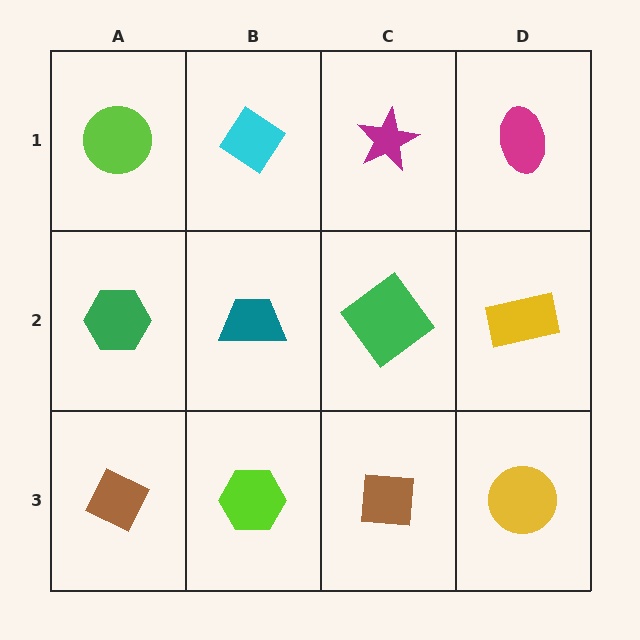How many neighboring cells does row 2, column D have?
3.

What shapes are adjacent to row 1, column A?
A green hexagon (row 2, column A), a cyan diamond (row 1, column B).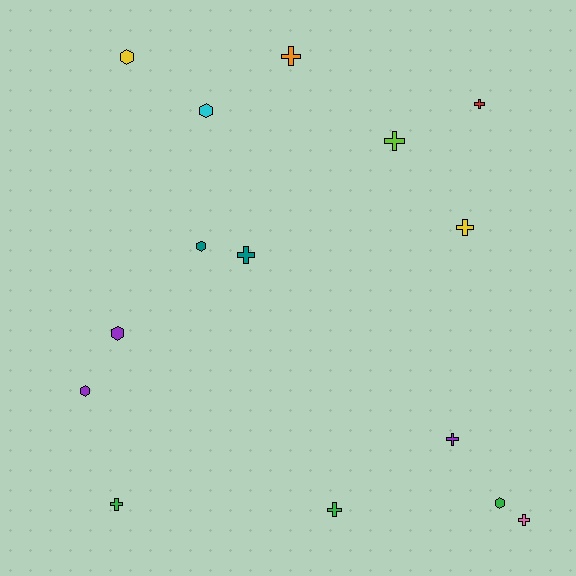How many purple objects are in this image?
There are 3 purple objects.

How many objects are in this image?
There are 15 objects.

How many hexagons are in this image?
There are 6 hexagons.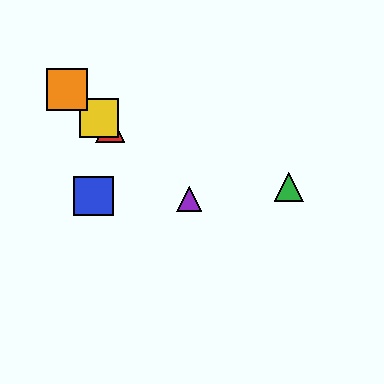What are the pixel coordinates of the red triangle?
The red triangle is at (110, 128).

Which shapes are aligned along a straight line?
The red triangle, the yellow square, the purple triangle, the orange square are aligned along a straight line.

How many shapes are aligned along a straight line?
4 shapes (the red triangle, the yellow square, the purple triangle, the orange square) are aligned along a straight line.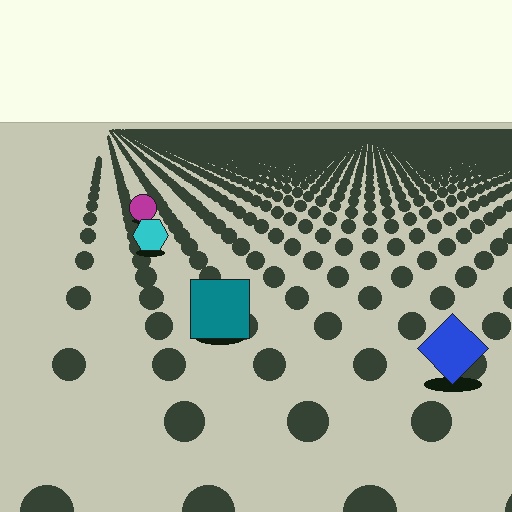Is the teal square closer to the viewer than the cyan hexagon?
Yes. The teal square is closer — you can tell from the texture gradient: the ground texture is coarser near it.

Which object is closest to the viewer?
The blue diamond is closest. The texture marks near it are larger and more spread out.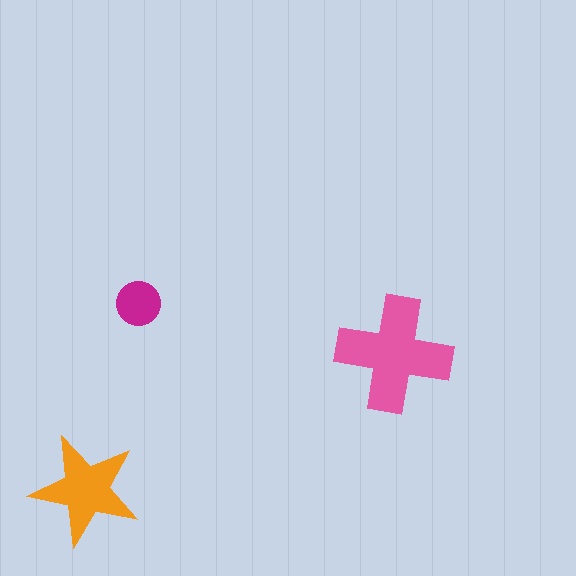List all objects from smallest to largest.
The magenta circle, the orange star, the pink cross.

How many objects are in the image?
There are 3 objects in the image.